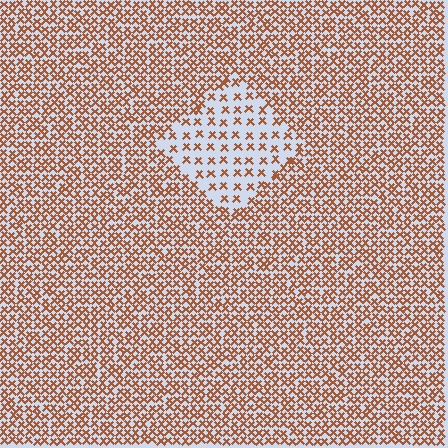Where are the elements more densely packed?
The elements are more densely packed outside the diamond boundary.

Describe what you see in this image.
The image contains small brown elements arranged at two different densities. A diamond-shaped region is visible where the elements are less densely packed than the surrounding area.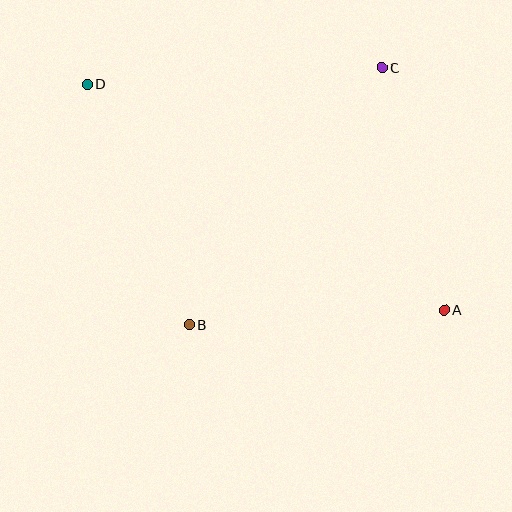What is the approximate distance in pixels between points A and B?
The distance between A and B is approximately 255 pixels.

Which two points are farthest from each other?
Points A and D are farthest from each other.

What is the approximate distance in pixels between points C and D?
The distance between C and D is approximately 295 pixels.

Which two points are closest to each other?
Points A and C are closest to each other.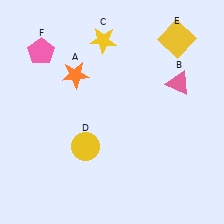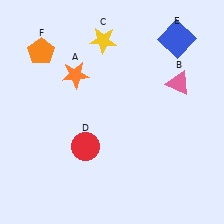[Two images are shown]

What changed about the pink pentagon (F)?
In Image 1, F is pink. In Image 2, it changed to orange.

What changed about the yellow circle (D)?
In Image 1, D is yellow. In Image 2, it changed to red.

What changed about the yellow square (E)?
In Image 1, E is yellow. In Image 2, it changed to blue.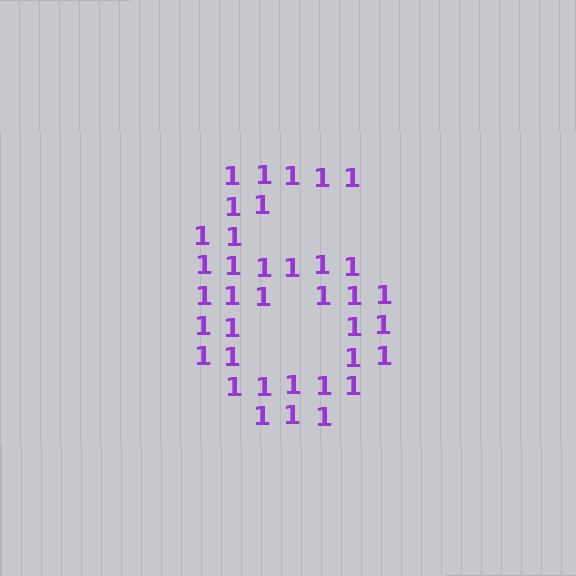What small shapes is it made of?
It is made of small digit 1's.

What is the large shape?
The large shape is the digit 6.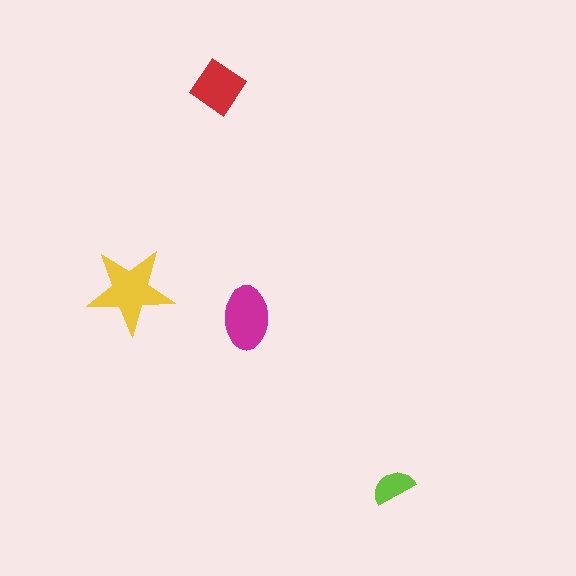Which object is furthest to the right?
The lime semicircle is rightmost.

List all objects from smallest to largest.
The lime semicircle, the red diamond, the magenta ellipse, the yellow star.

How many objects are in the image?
There are 4 objects in the image.